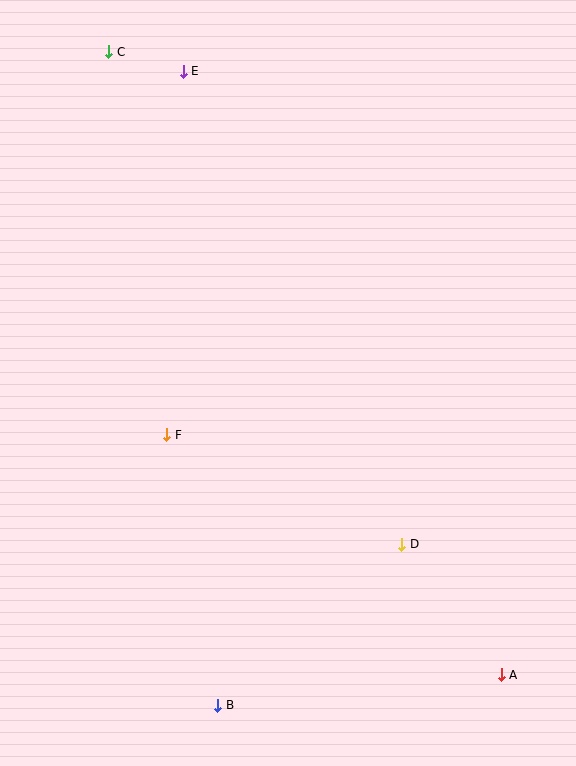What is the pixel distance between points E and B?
The distance between E and B is 635 pixels.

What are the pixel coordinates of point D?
Point D is at (402, 544).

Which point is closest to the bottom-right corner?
Point A is closest to the bottom-right corner.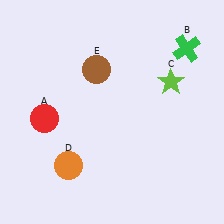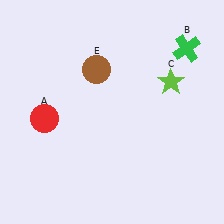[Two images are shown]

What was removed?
The orange circle (D) was removed in Image 2.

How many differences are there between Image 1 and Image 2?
There is 1 difference between the two images.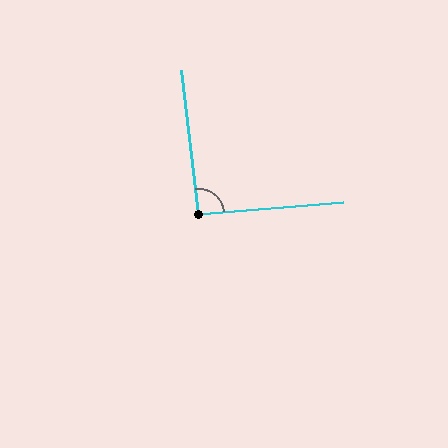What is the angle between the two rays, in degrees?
Approximately 92 degrees.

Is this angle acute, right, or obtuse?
It is approximately a right angle.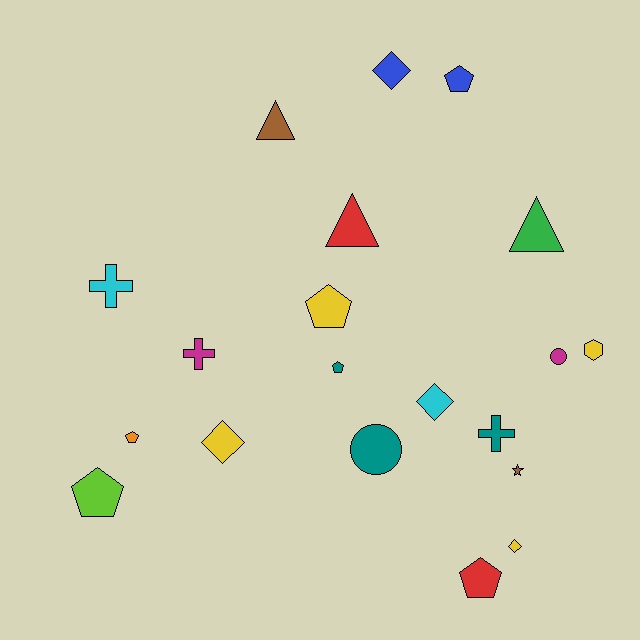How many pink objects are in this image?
There are no pink objects.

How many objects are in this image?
There are 20 objects.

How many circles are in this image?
There are 2 circles.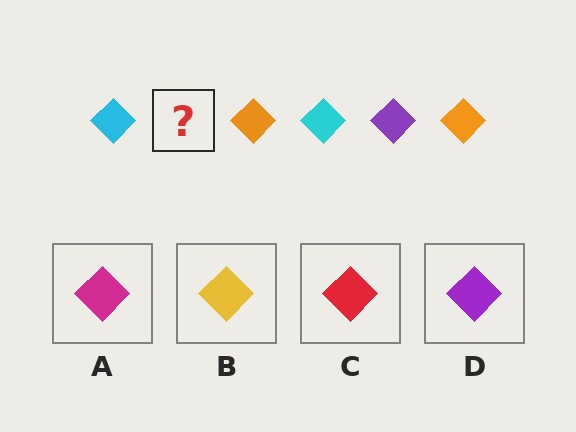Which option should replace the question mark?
Option D.